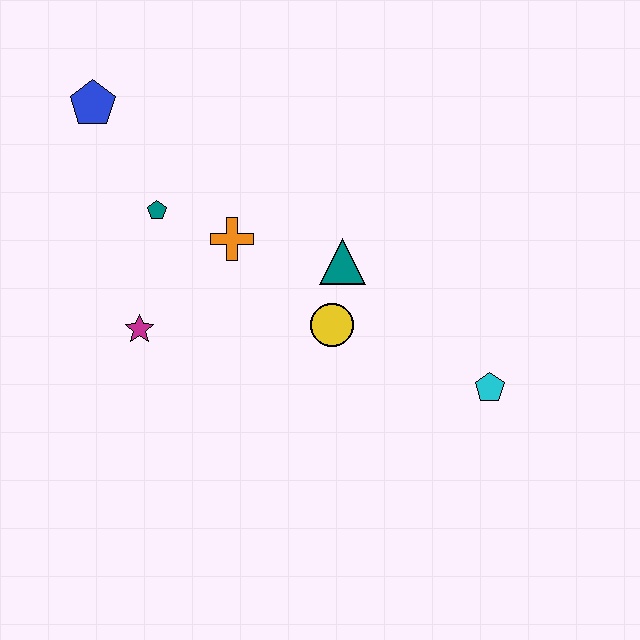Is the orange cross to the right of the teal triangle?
No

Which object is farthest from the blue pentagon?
The cyan pentagon is farthest from the blue pentagon.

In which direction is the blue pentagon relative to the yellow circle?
The blue pentagon is to the left of the yellow circle.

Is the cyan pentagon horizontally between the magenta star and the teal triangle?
No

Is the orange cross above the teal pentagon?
No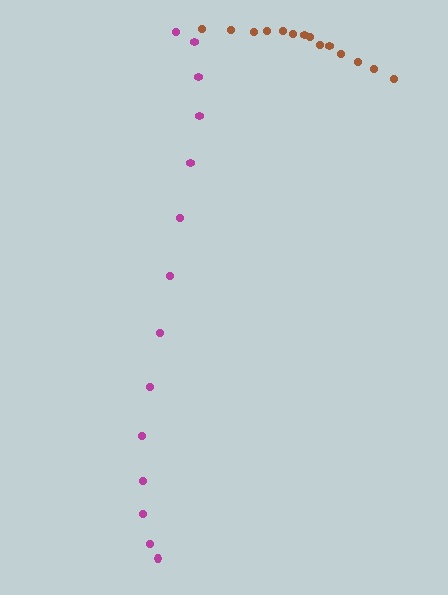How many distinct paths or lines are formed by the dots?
There are 2 distinct paths.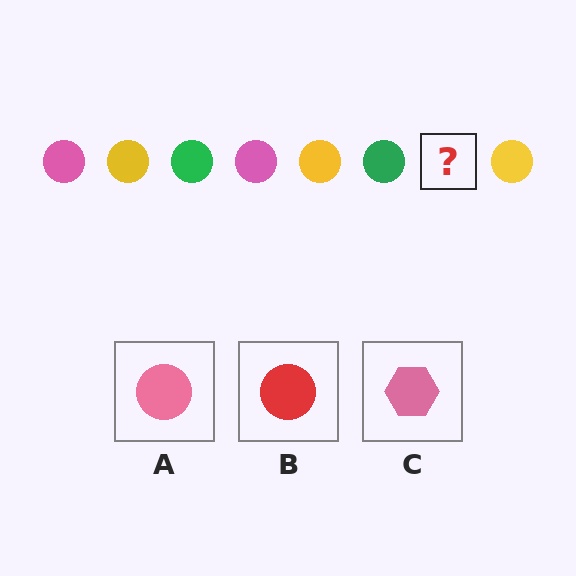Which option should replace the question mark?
Option A.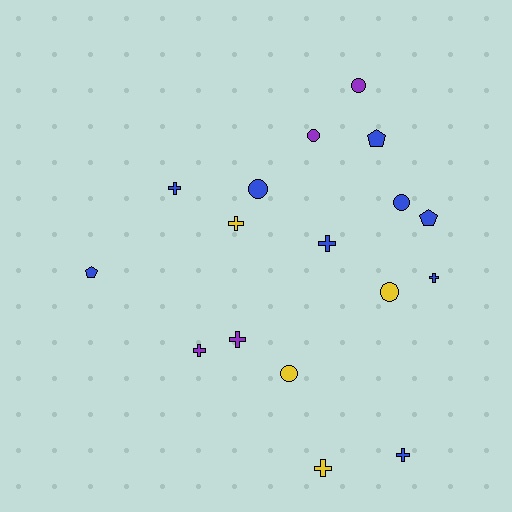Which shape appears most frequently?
Cross, with 8 objects.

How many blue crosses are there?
There are 4 blue crosses.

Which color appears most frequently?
Blue, with 9 objects.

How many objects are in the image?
There are 17 objects.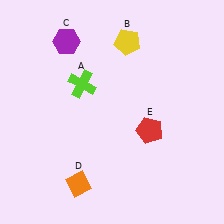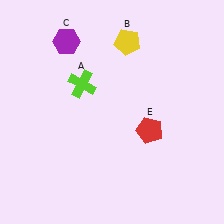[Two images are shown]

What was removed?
The orange diamond (D) was removed in Image 2.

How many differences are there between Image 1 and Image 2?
There is 1 difference between the two images.